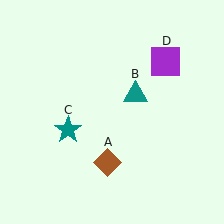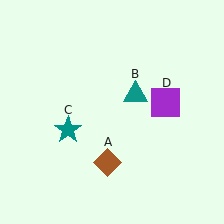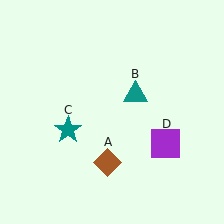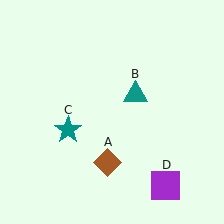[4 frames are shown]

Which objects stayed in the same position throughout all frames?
Brown diamond (object A) and teal triangle (object B) and teal star (object C) remained stationary.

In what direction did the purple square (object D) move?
The purple square (object D) moved down.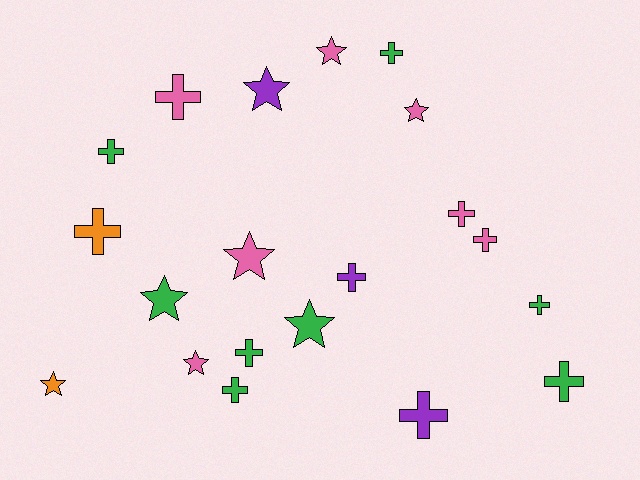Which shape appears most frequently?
Cross, with 12 objects.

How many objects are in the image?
There are 20 objects.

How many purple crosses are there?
There are 2 purple crosses.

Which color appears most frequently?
Green, with 8 objects.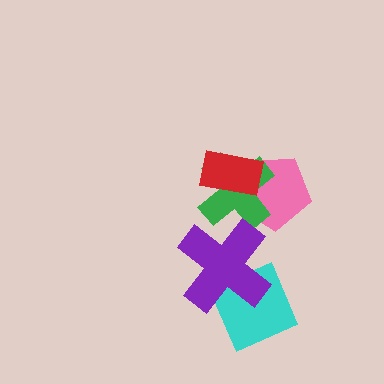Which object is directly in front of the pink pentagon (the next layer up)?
The green cross is directly in front of the pink pentagon.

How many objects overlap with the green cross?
3 objects overlap with the green cross.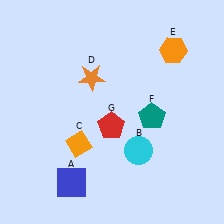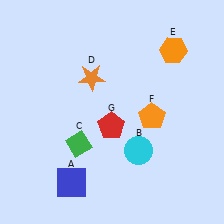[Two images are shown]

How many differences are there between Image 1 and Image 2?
There are 2 differences between the two images.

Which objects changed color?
C changed from orange to green. F changed from teal to orange.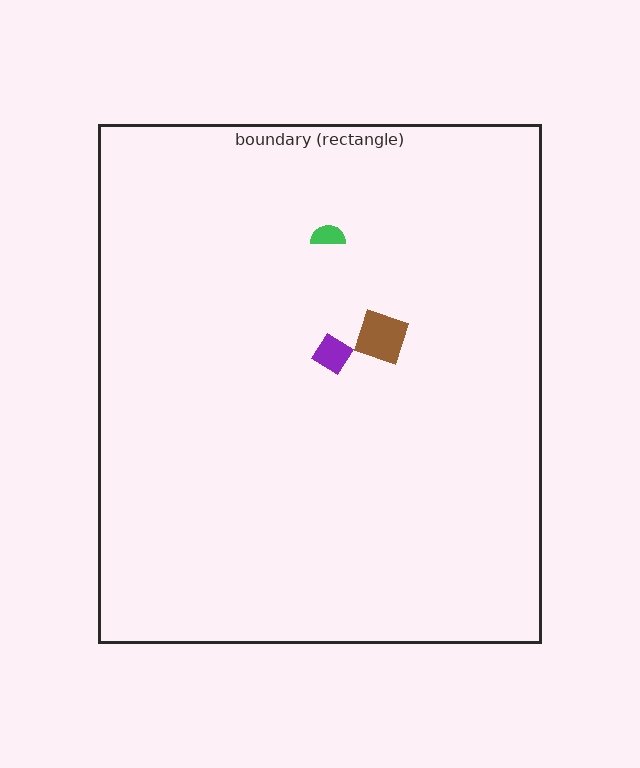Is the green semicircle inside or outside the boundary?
Inside.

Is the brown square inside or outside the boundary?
Inside.